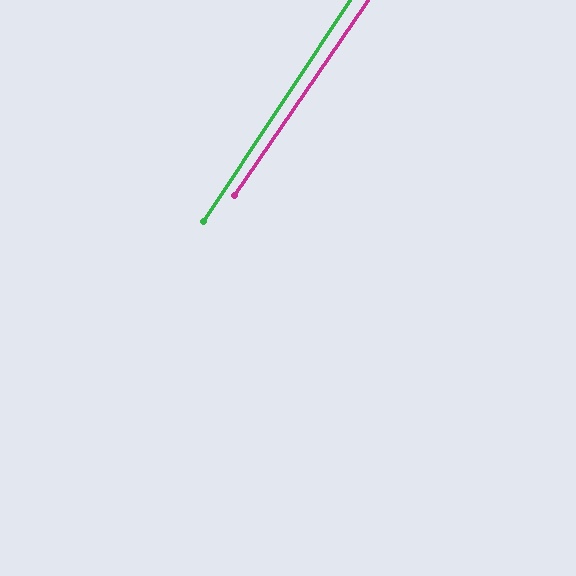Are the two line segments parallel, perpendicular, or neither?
Parallel — their directions differ by only 0.9°.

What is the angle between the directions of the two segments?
Approximately 1 degree.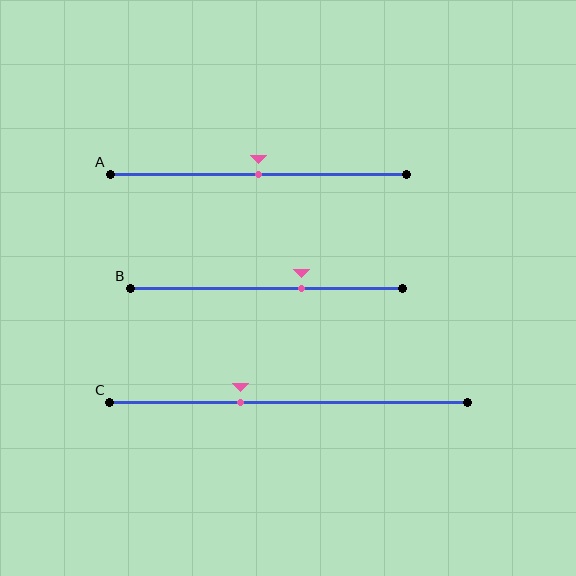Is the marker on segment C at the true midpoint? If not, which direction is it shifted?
No, the marker on segment C is shifted to the left by about 14% of the segment length.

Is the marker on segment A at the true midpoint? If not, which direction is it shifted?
Yes, the marker on segment A is at the true midpoint.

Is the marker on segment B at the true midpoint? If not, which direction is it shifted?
No, the marker on segment B is shifted to the right by about 13% of the segment length.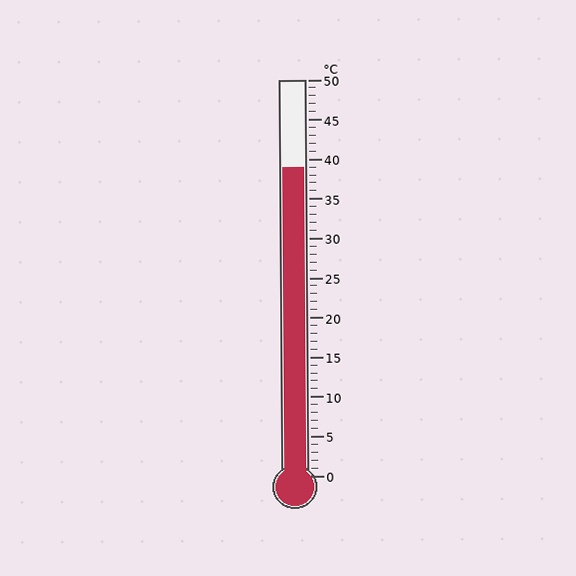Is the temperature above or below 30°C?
The temperature is above 30°C.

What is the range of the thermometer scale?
The thermometer scale ranges from 0°C to 50°C.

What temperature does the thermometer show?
The thermometer shows approximately 39°C.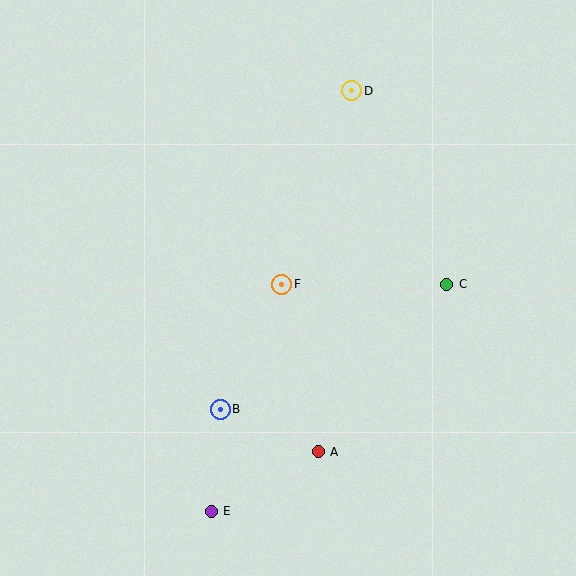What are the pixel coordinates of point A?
Point A is at (318, 452).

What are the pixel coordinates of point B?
Point B is at (220, 409).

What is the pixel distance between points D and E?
The distance between D and E is 443 pixels.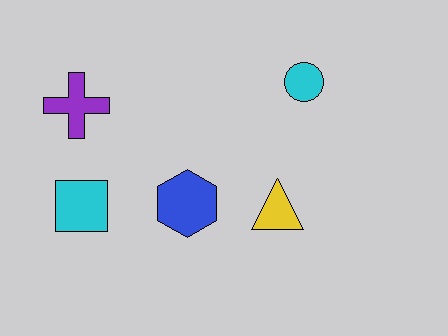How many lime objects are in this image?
There are no lime objects.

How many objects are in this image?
There are 5 objects.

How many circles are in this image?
There is 1 circle.